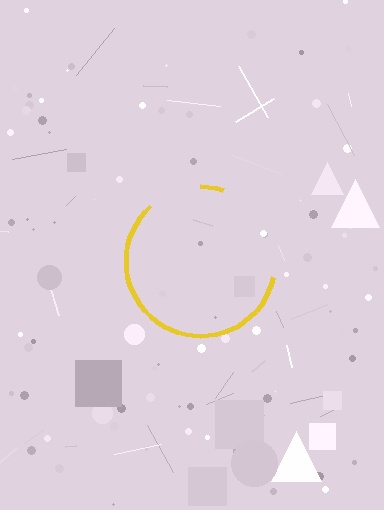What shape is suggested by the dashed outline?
The dashed outline suggests a circle.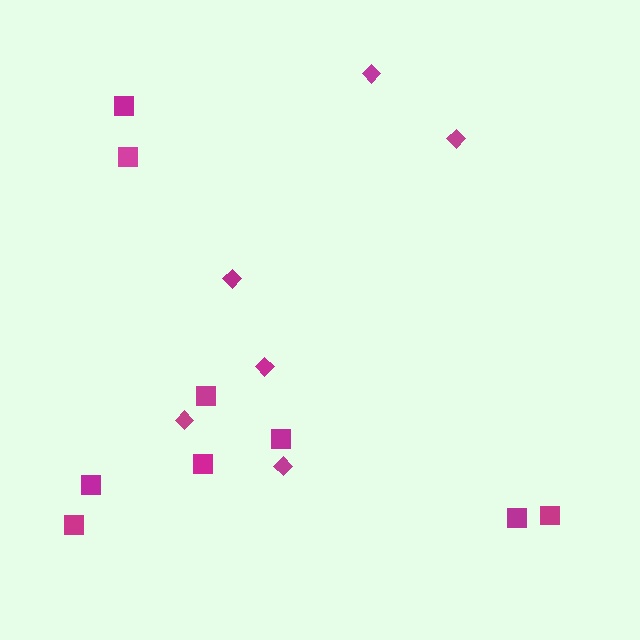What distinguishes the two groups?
There are 2 groups: one group of diamonds (6) and one group of squares (9).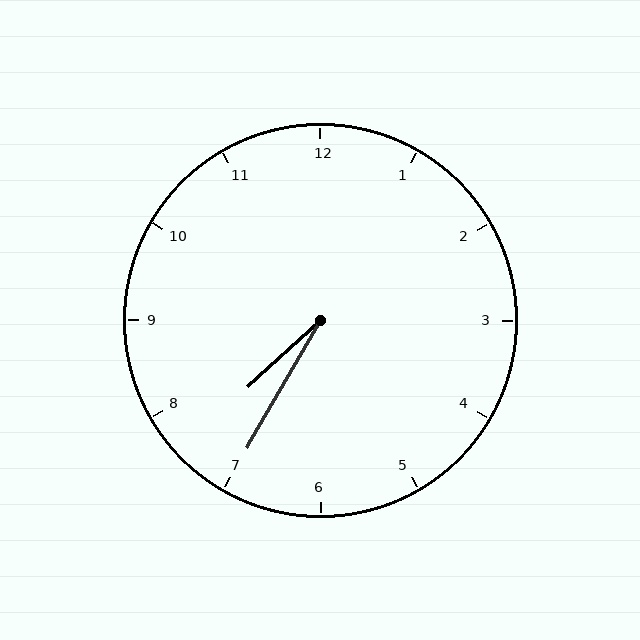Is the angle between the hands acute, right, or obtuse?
It is acute.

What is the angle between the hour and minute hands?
Approximately 18 degrees.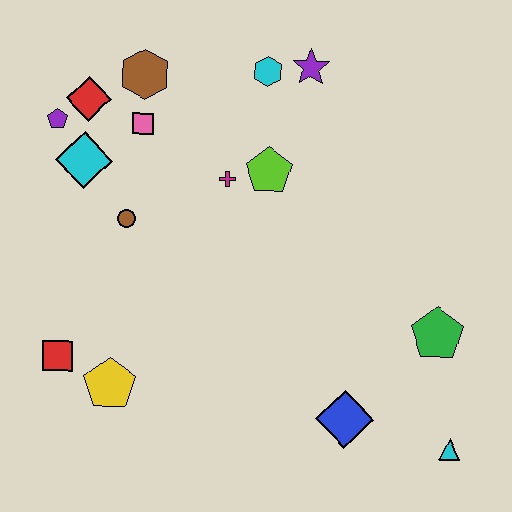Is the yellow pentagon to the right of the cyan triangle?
No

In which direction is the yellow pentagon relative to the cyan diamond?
The yellow pentagon is below the cyan diamond.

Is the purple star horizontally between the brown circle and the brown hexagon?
No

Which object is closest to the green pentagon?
The cyan triangle is closest to the green pentagon.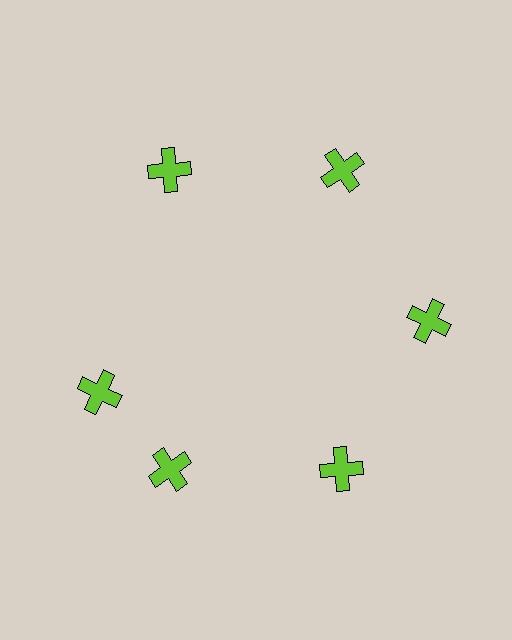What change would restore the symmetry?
The symmetry would be restored by rotating it back into even spacing with its neighbors so that all 6 crosses sit at equal angles and equal distance from the center.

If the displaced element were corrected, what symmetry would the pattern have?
It would have 6-fold rotational symmetry — the pattern would map onto itself every 60 degrees.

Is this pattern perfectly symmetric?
No. The 6 lime crosses are arranged in a ring, but one element near the 9 o'clock position is rotated out of alignment along the ring, breaking the 6-fold rotational symmetry.